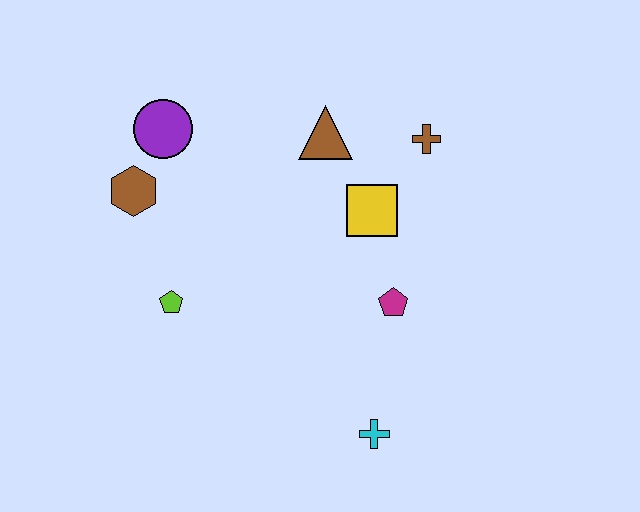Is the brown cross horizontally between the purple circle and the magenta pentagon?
No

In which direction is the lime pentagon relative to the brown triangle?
The lime pentagon is below the brown triangle.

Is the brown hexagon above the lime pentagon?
Yes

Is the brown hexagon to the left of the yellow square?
Yes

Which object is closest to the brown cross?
The yellow square is closest to the brown cross.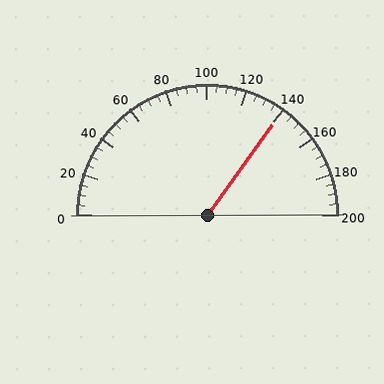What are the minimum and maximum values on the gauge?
The gauge ranges from 0 to 200.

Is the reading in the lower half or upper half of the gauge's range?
The reading is in the upper half of the range (0 to 200).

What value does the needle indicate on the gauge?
The needle indicates approximately 140.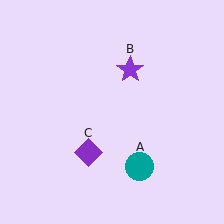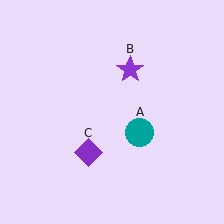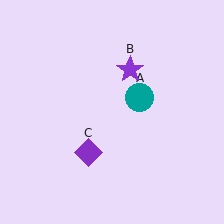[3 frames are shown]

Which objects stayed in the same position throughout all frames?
Purple star (object B) and purple diamond (object C) remained stationary.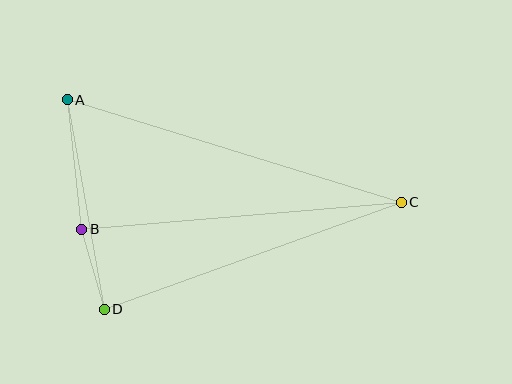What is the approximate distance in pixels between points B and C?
The distance between B and C is approximately 321 pixels.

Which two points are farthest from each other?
Points A and C are farthest from each other.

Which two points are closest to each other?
Points B and D are closest to each other.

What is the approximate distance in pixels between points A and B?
The distance between A and B is approximately 130 pixels.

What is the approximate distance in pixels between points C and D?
The distance between C and D is approximately 316 pixels.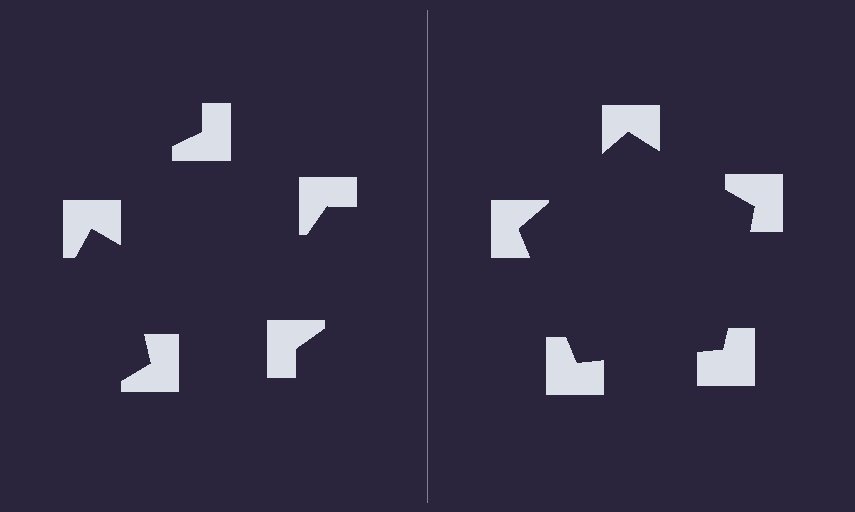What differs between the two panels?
The notched squares are positioned identically on both sides; only the wedge orientations differ. On the right they align to a pentagon; on the left they are misaligned.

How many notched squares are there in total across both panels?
10 — 5 on each side.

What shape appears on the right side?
An illusory pentagon.